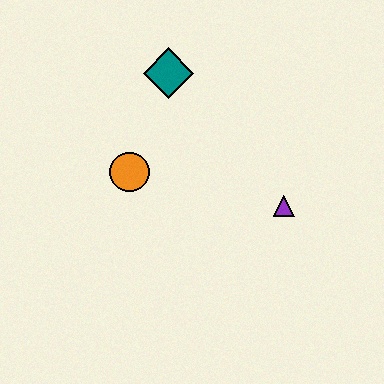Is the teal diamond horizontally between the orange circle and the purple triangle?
Yes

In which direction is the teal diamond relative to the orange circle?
The teal diamond is above the orange circle.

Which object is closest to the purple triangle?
The orange circle is closest to the purple triangle.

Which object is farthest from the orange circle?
The purple triangle is farthest from the orange circle.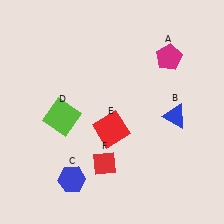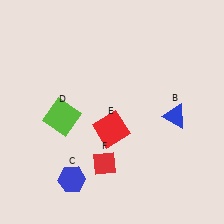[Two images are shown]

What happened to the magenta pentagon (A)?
The magenta pentagon (A) was removed in Image 2. It was in the top-right area of Image 1.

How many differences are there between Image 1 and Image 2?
There is 1 difference between the two images.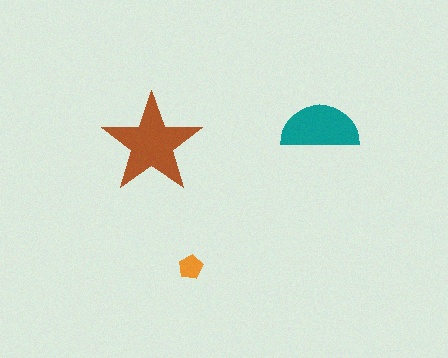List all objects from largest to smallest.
The brown star, the teal semicircle, the orange pentagon.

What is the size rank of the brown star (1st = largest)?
1st.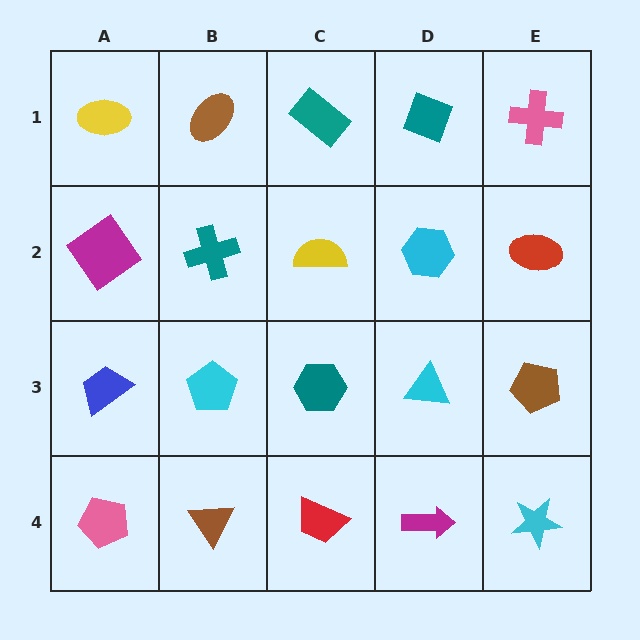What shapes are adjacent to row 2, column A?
A yellow ellipse (row 1, column A), a blue trapezoid (row 3, column A), a teal cross (row 2, column B).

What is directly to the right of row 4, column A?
A brown triangle.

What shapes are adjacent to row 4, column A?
A blue trapezoid (row 3, column A), a brown triangle (row 4, column B).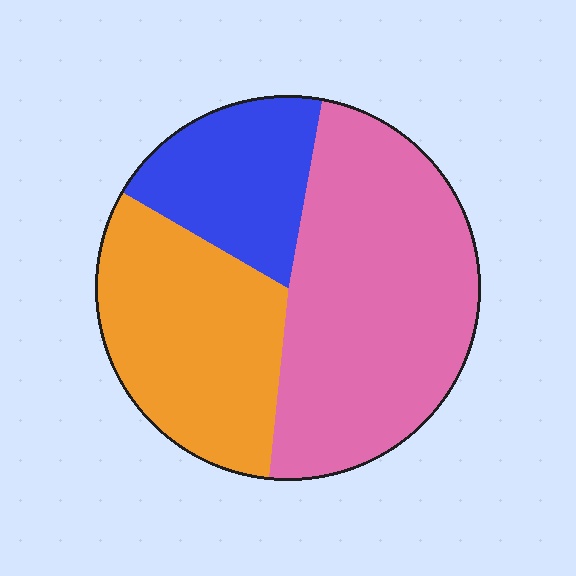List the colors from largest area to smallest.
From largest to smallest: pink, orange, blue.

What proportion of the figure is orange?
Orange covers roughly 30% of the figure.